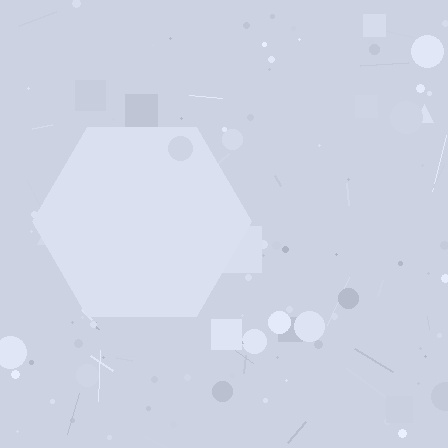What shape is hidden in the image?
A hexagon is hidden in the image.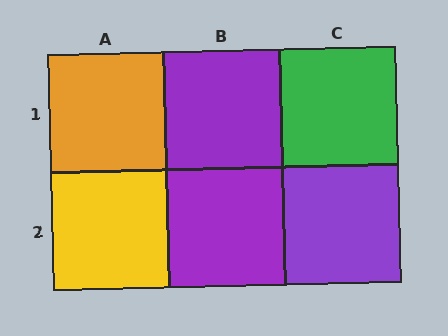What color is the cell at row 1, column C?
Green.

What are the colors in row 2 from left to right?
Yellow, purple, purple.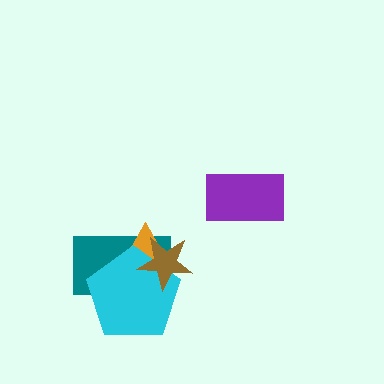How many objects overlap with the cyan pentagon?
3 objects overlap with the cyan pentagon.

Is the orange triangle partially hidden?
Yes, it is partially covered by another shape.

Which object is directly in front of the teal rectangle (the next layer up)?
The orange triangle is directly in front of the teal rectangle.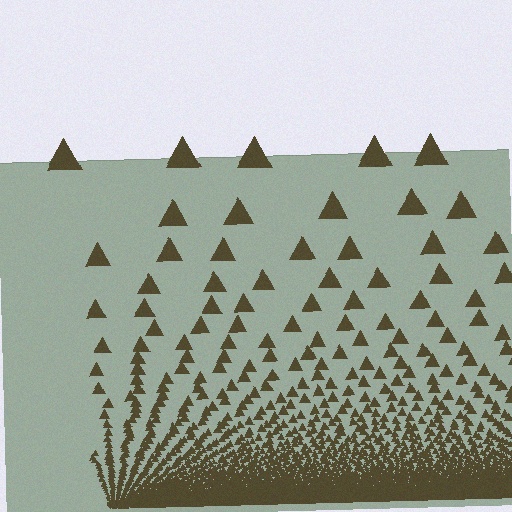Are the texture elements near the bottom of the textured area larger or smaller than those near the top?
Smaller. The gradient is inverted — elements near the bottom are smaller and denser.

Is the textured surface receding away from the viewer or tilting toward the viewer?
The surface appears to tilt toward the viewer. Texture elements get larger and sparser toward the top.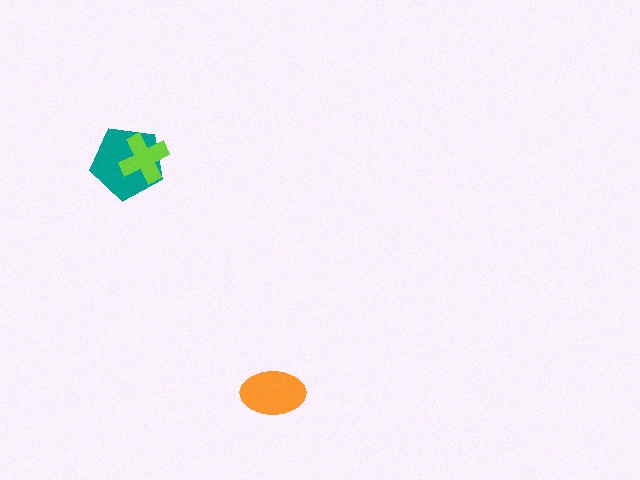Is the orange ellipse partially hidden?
No, no other shape covers it.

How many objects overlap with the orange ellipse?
0 objects overlap with the orange ellipse.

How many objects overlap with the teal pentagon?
1 object overlaps with the teal pentagon.